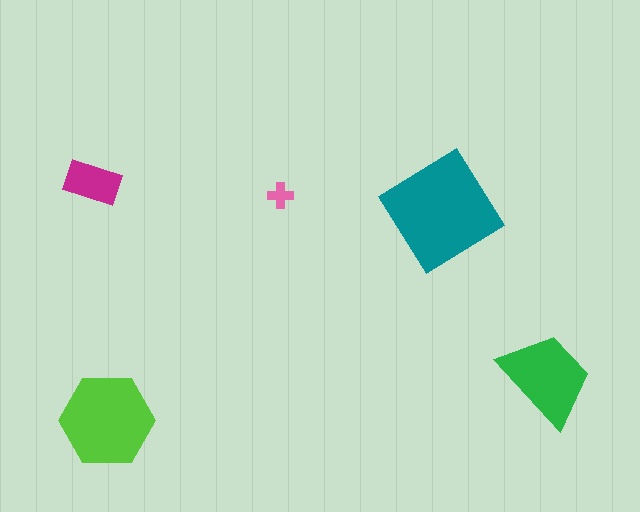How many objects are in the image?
There are 5 objects in the image.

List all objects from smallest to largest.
The pink cross, the magenta rectangle, the green trapezoid, the lime hexagon, the teal diamond.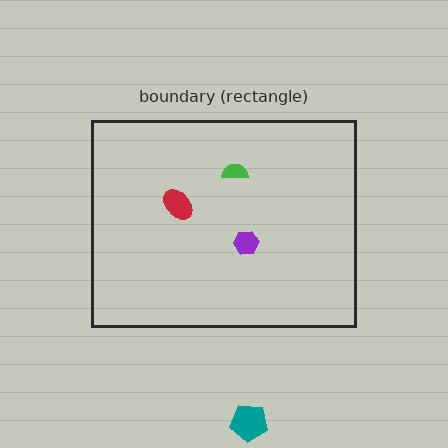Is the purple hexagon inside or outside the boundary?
Inside.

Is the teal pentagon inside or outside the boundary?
Outside.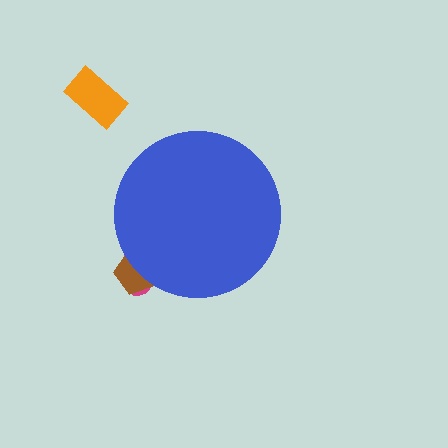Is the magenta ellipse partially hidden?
Yes, the magenta ellipse is partially hidden behind the blue circle.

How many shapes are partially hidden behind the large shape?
2 shapes are partially hidden.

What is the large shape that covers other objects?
A blue circle.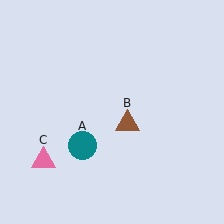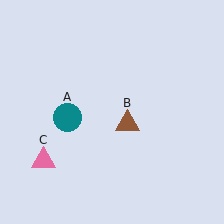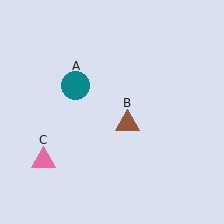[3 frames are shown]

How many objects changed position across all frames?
1 object changed position: teal circle (object A).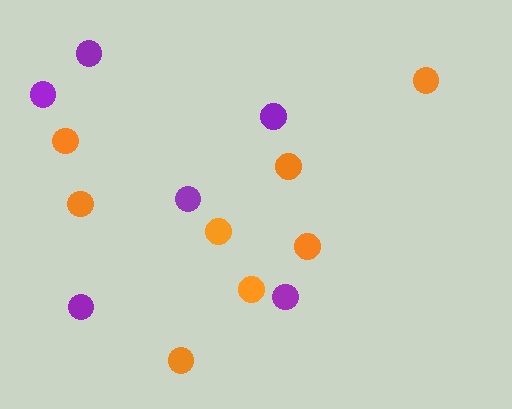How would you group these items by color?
There are 2 groups: one group of orange circles (8) and one group of purple circles (6).